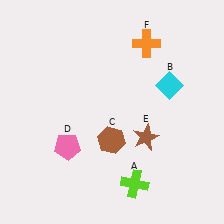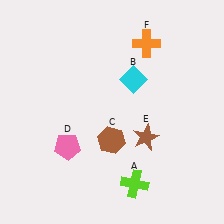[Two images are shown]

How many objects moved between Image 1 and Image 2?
1 object moved between the two images.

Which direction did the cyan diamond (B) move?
The cyan diamond (B) moved left.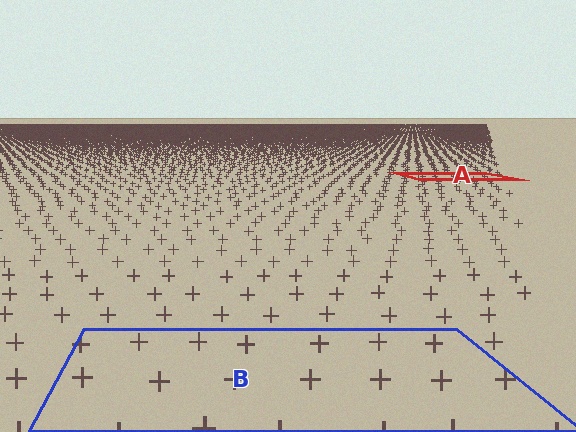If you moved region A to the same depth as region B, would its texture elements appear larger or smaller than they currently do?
They would appear larger. At a closer depth, the same texture elements are projected at a bigger on-screen size.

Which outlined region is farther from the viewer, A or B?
Region A is farther from the viewer — the texture elements inside it appear smaller and more densely packed.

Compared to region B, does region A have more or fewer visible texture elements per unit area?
Region A has more texture elements per unit area — they are packed more densely because it is farther away.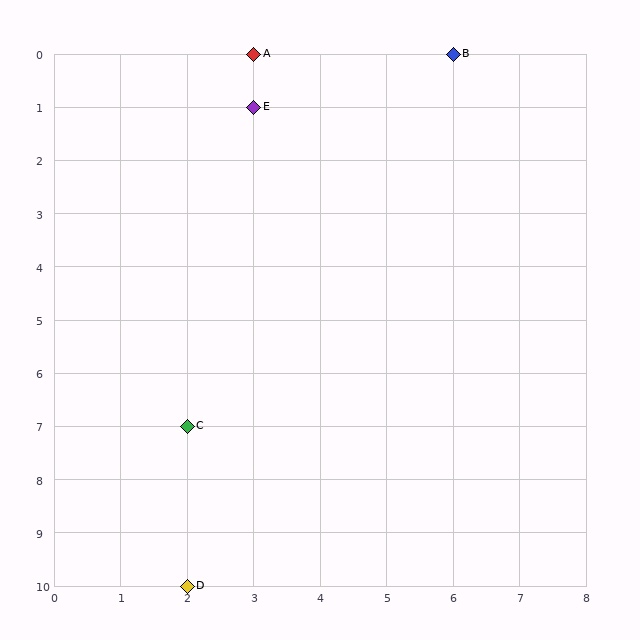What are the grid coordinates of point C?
Point C is at grid coordinates (2, 7).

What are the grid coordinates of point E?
Point E is at grid coordinates (3, 1).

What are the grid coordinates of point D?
Point D is at grid coordinates (2, 10).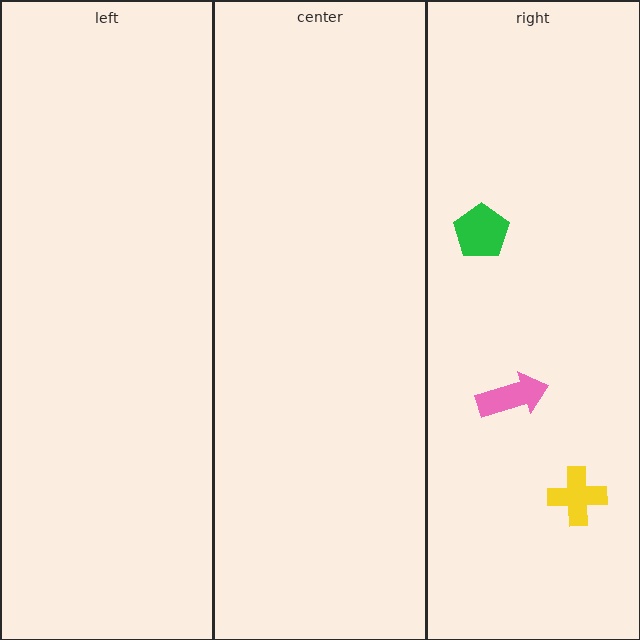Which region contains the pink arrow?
The right region.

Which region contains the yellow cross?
The right region.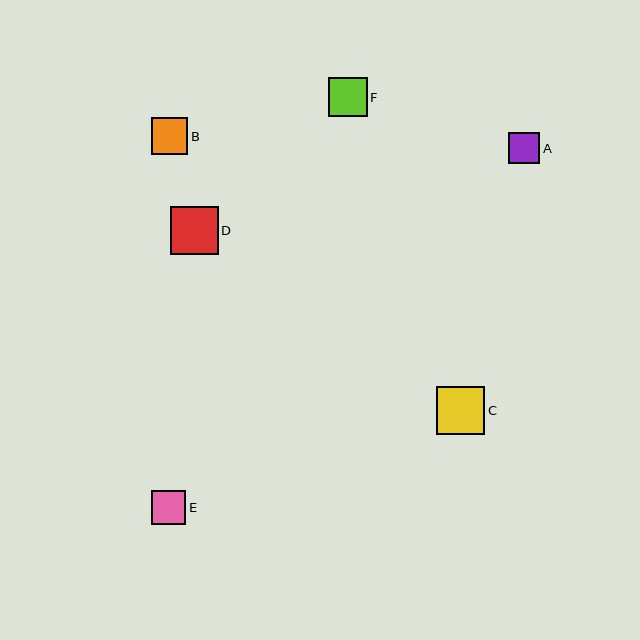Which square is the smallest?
Square A is the smallest with a size of approximately 31 pixels.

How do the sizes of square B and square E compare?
Square B and square E are approximately the same size.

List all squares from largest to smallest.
From largest to smallest: C, D, F, B, E, A.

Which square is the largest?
Square C is the largest with a size of approximately 48 pixels.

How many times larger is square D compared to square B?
Square D is approximately 1.3 times the size of square B.